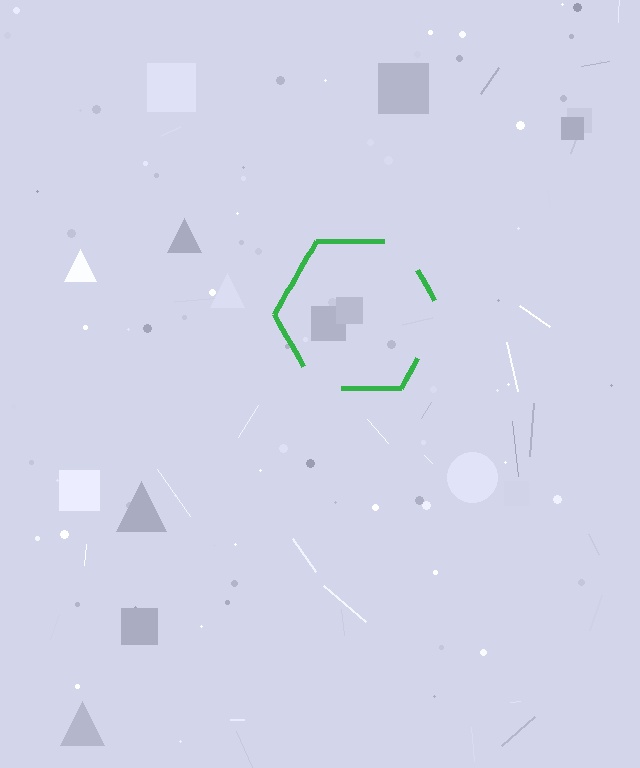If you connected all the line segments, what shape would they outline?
They would outline a hexagon.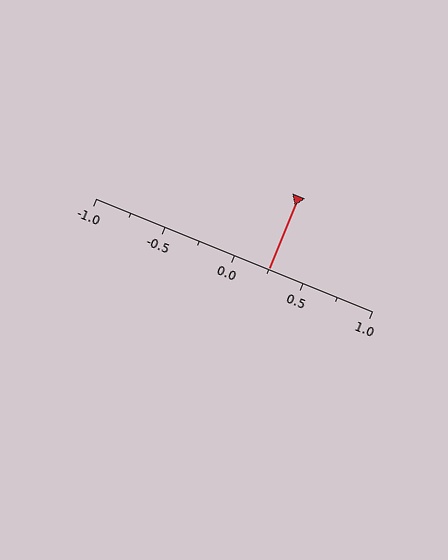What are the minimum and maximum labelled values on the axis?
The axis runs from -1.0 to 1.0.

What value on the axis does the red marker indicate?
The marker indicates approximately 0.25.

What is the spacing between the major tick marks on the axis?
The major ticks are spaced 0.5 apart.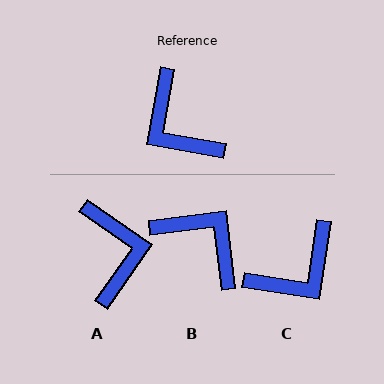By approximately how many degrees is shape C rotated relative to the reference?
Approximately 91 degrees counter-clockwise.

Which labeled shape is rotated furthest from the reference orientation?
B, about 163 degrees away.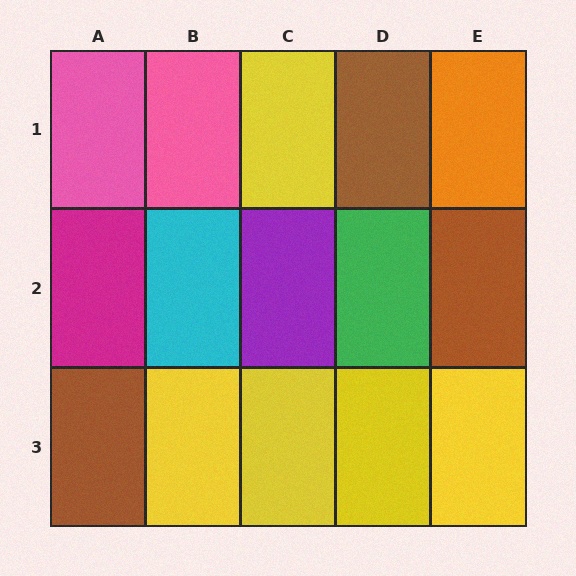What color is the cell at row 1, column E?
Orange.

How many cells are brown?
3 cells are brown.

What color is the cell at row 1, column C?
Yellow.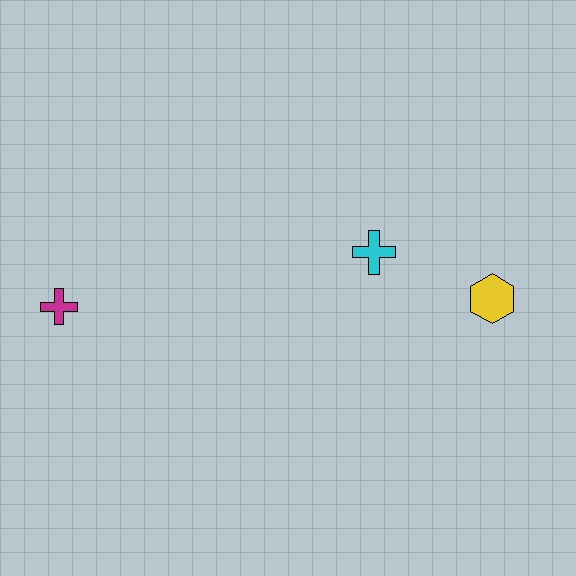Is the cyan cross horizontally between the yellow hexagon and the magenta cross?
Yes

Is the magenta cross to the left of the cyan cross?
Yes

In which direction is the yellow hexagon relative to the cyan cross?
The yellow hexagon is to the right of the cyan cross.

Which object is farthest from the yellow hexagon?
The magenta cross is farthest from the yellow hexagon.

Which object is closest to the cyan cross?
The yellow hexagon is closest to the cyan cross.